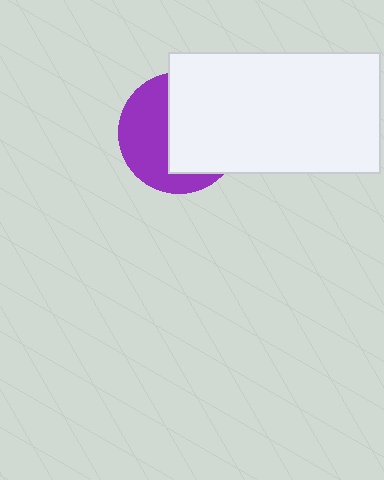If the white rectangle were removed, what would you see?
You would see the complete purple circle.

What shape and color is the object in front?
The object in front is a white rectangle.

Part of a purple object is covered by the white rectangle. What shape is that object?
It is a circle.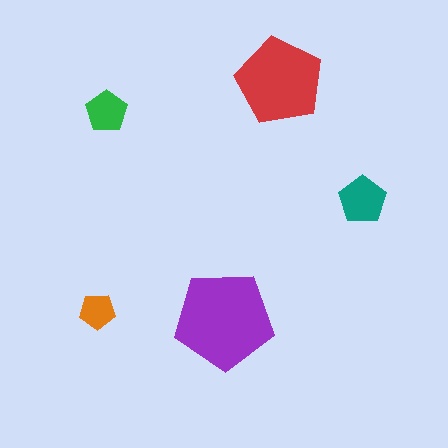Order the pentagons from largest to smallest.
the purple one, the red one, the teal one, the green one, the orange one.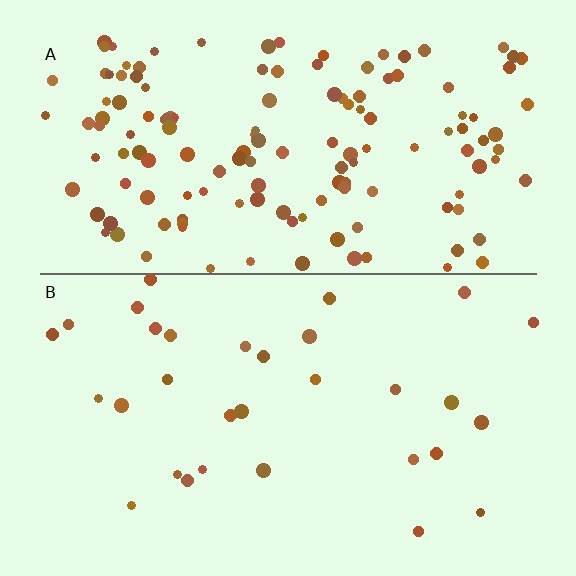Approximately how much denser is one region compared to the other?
Approximately 4.5× — region A over region B.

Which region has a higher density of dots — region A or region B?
A (the top).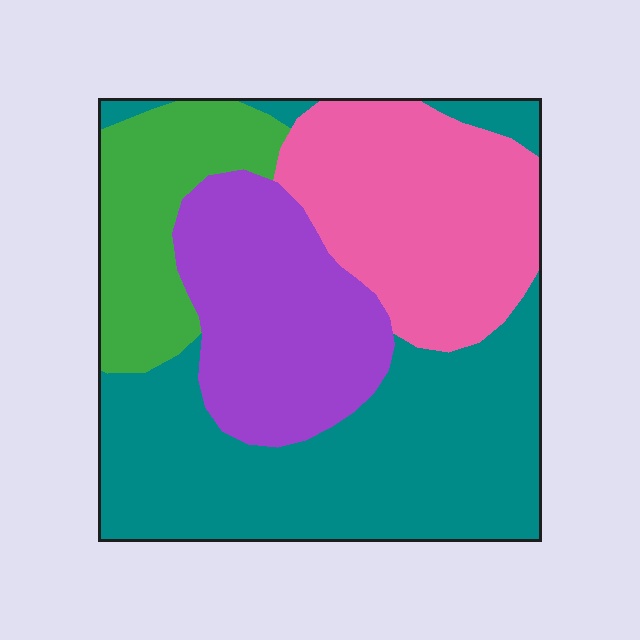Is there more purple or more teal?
Teal.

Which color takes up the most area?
Teal, at roughly 40%.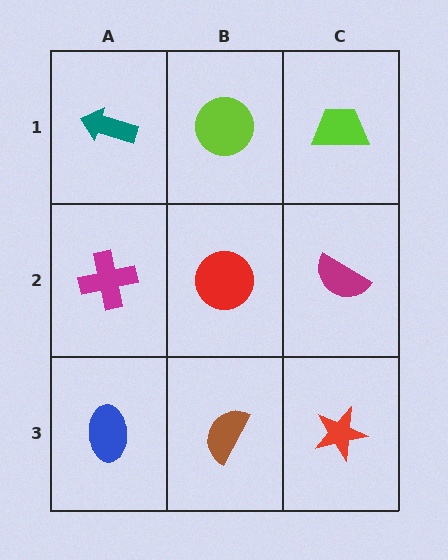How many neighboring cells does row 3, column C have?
2.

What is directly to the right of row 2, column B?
A magenta semicircle.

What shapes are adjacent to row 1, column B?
A red circle (row 2, column B), a teal arrow (row 1, column A), a lime trapezoid (row 1, column C).